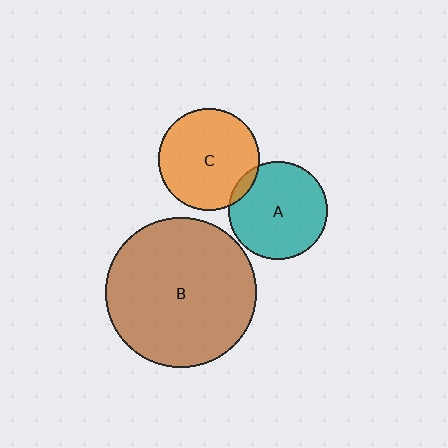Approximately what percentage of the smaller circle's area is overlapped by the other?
Approximately 5%.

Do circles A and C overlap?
Yes.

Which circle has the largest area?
Circle B (brown).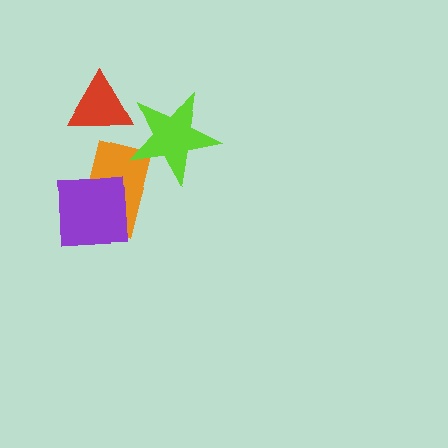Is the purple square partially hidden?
No, no other shape covers it.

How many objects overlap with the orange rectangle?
2 objects overlap with the orange rectangle.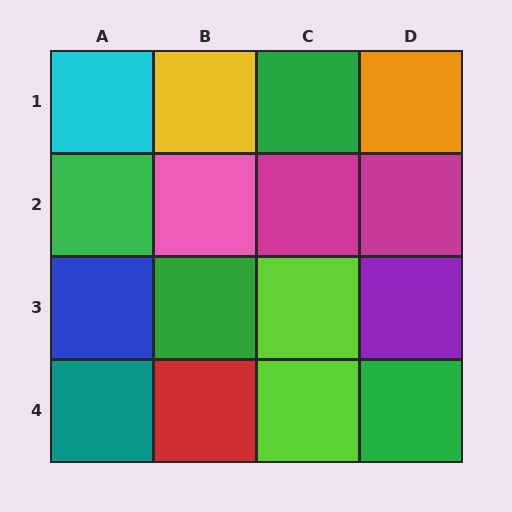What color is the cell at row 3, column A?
Blue.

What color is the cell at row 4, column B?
Red.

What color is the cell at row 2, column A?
Green.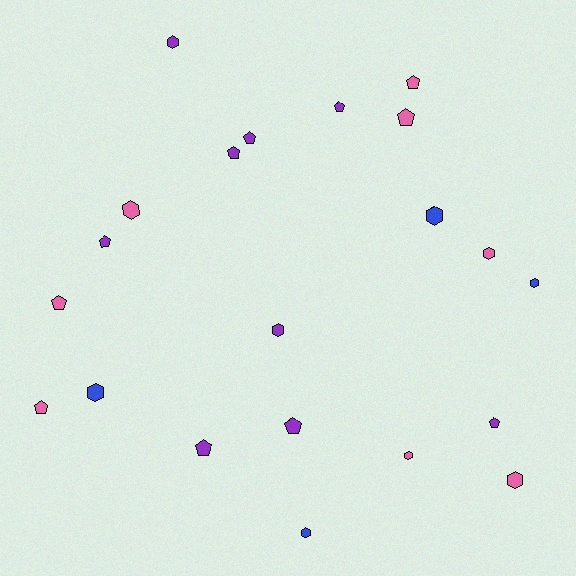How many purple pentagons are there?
There are 7 purple pentagons.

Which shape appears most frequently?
Pentagon, with 11 objects.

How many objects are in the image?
There are 21 objects.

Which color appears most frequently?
Purple, with 9 objects.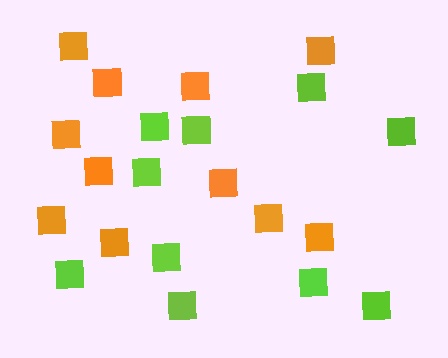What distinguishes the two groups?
There are 2 groups: one group of lime squares (10) and one group of orange squares (11).